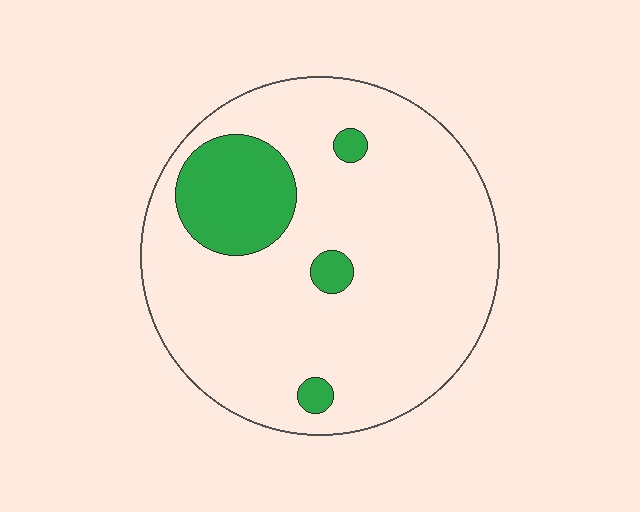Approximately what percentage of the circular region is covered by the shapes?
Approximately 15%.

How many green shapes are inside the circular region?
4.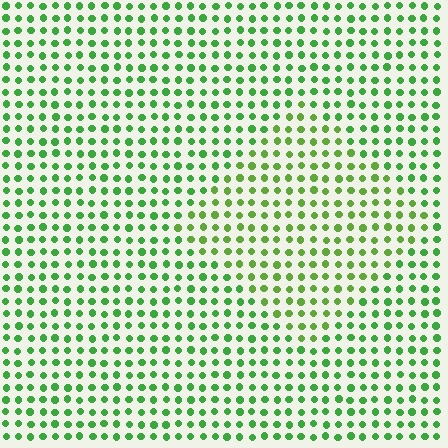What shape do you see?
I see a diamond.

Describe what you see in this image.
The image is filled with small green elements in a uniform arrangement. A diamond-shaped region is visible where the elements are tinted to a slightly different hue, forming a subtle color boundary.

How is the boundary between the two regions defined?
The boundary is defined purely by a slight shift in hue (about 22 degrees). Spacing, size, and orientation are identical on both sides.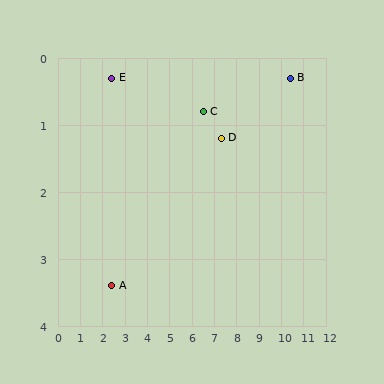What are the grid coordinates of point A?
Point A is at approximately (2.4, 3.4).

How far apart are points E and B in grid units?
Points E and B are about 8.0 grid units apart.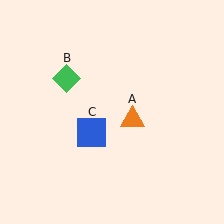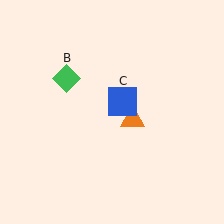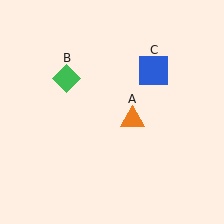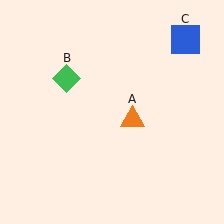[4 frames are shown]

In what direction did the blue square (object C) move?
The blue square (object C) moved up and to the right.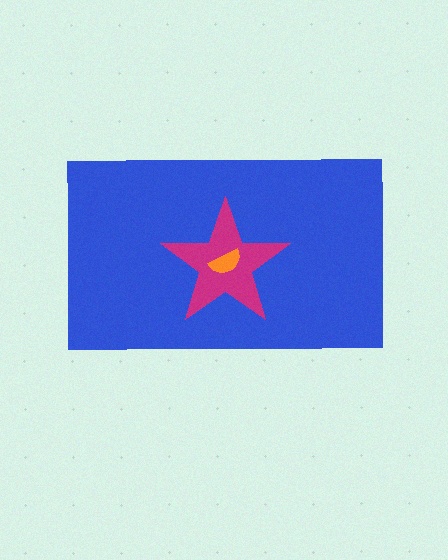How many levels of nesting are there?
3.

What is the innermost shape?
The orange semicircle.